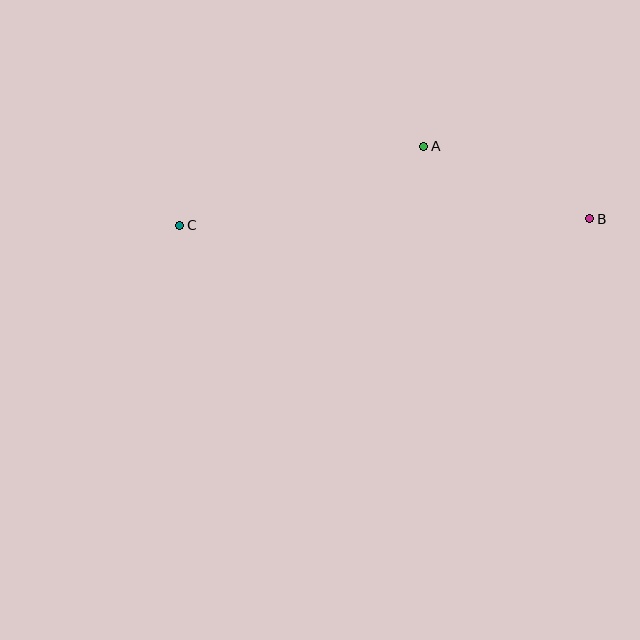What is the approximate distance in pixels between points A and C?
The distance between A and C is approximately 257 pixels.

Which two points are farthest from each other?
Points B and C are farthest from each other.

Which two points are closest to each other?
Points A and B are closest to each other.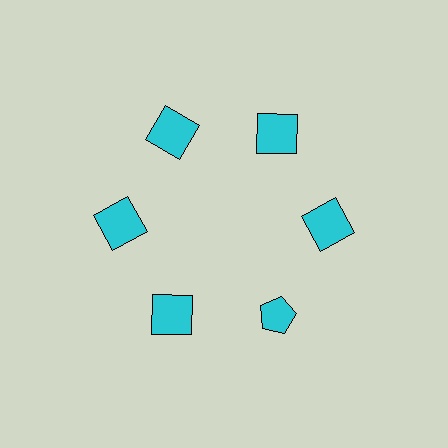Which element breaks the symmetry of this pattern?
The cyan pentagon at roughly the 5 o'clock position breaks the symmetry. All other shapes are cyan squares.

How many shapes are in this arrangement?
There are 6 shapes arranged in a ring pattern.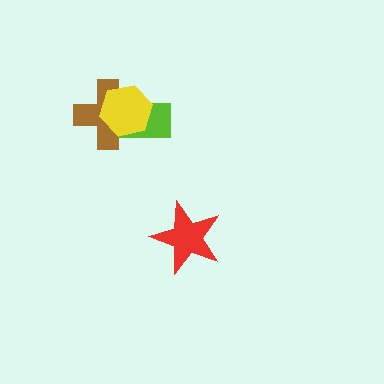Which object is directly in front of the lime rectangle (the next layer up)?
The brown cross is directly in front of the lime rectangle.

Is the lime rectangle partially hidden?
Yes, it is partially covered by another shape.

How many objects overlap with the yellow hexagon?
2 objects overlap with the yellow hexagon.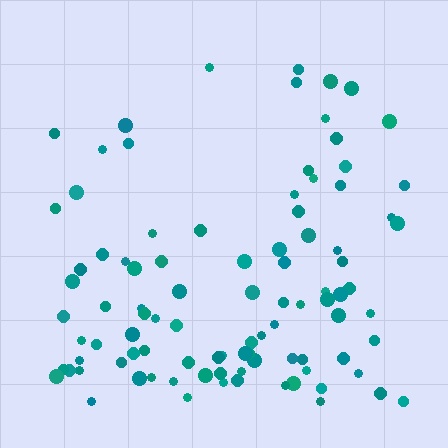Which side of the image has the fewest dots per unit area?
The top.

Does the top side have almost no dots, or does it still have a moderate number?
Still a moderate number, just noticeably fewer than the bottom.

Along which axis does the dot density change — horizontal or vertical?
Vertical.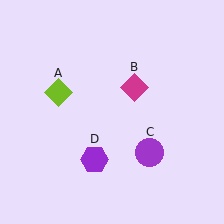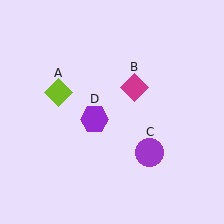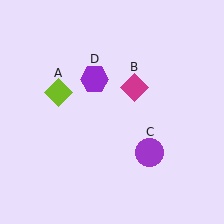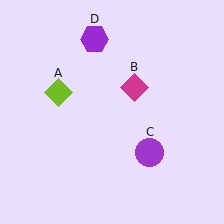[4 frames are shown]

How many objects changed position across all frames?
1 object changed position: purple hexagon (object D).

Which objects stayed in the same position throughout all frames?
Lime diamond (object A) and magenta diamond (object B) and purple circle (object C) remained stationary.